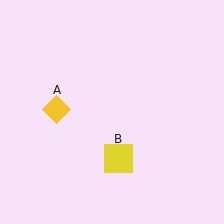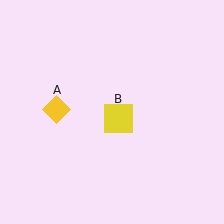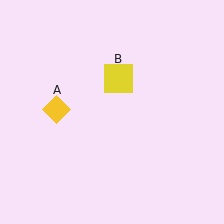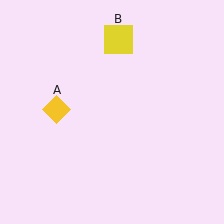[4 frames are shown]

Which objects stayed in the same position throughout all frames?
Yellow diamond (object A) remained stationary.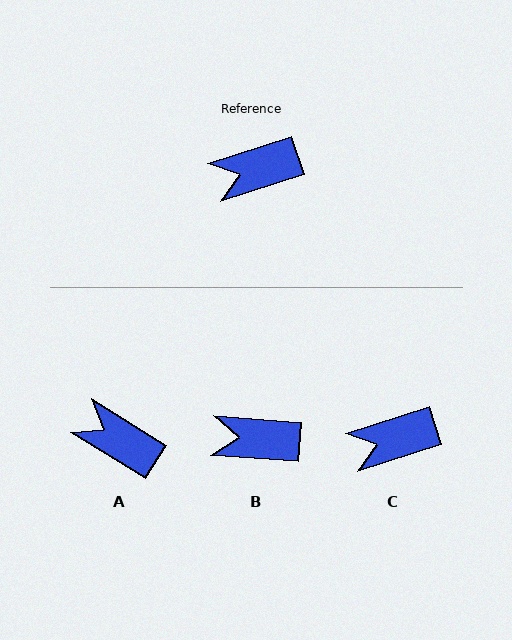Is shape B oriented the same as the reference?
No, it is off by about 22 degrees.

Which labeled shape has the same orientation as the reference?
C.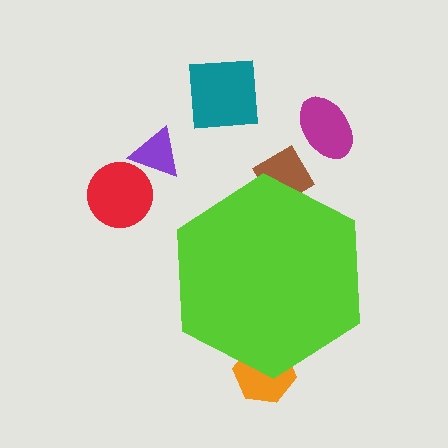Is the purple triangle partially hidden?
No, the purple triangle is fully visible.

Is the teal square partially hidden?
No, the teal square is fully visible.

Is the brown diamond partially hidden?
Yes, the brown diamond is partially hidden behind the lime hexagon.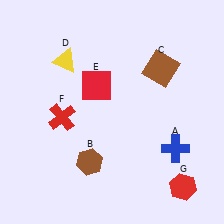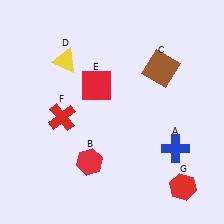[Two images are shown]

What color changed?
The hexagon (B) changed from brown in Image 1 to red in Image 2.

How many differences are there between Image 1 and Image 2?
There is 1 difference between the two images.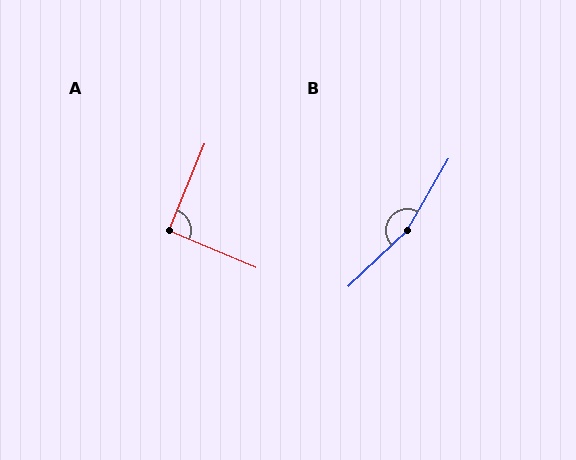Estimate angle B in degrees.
Approximately 163 degrees.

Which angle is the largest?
B, at approximately 163 degrees.